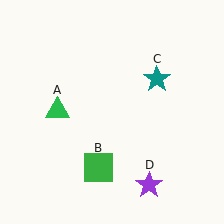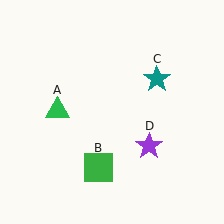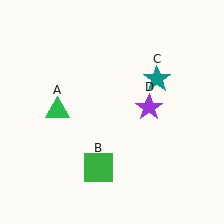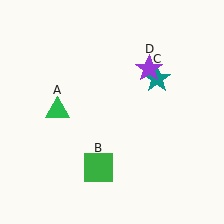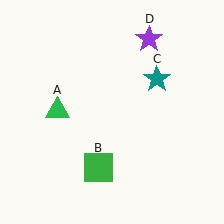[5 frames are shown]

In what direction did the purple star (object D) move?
The purple star (object D) moved up.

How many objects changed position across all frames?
1 object changed position: purple star (object D).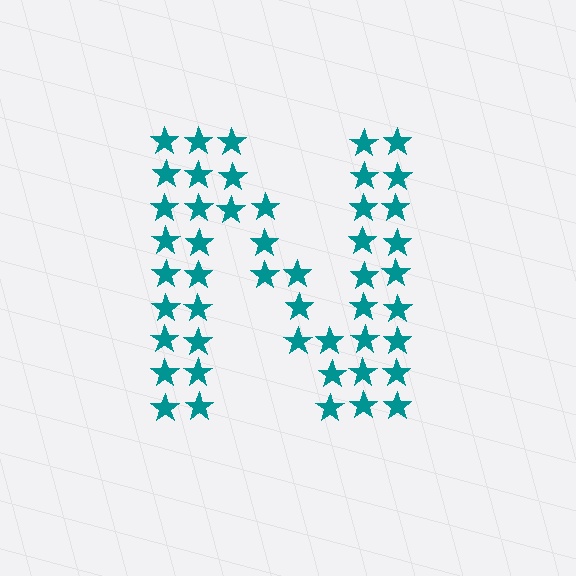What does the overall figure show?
The overall figure shows the letter N.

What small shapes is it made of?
It is made of small stars.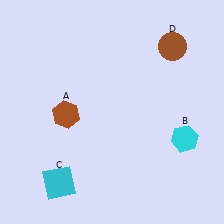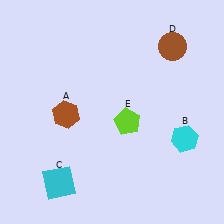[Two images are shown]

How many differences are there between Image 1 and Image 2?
There is 1 difference between the two images.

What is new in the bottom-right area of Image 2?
A lime pentagon (E) was added in the bottom-right area of Image 2.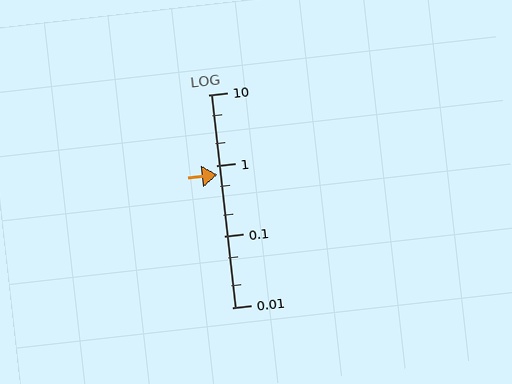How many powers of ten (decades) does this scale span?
The scale spans 3 decades, from 0.01 to 10.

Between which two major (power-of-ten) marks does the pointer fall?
The pointer is between 0.1 and 1.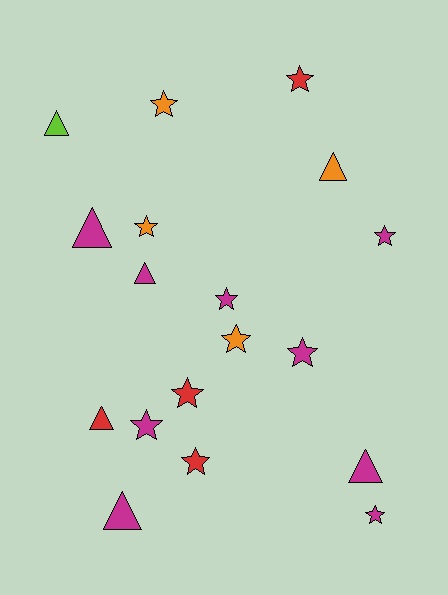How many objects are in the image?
There are 18 objects.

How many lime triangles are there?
There is 1 lime triangle.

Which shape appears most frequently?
Star, with 11 objects.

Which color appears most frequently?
Magenta, with 9 objects.